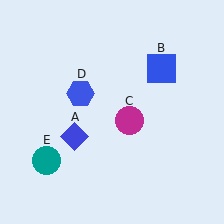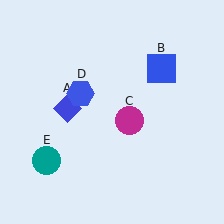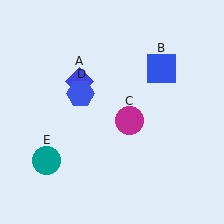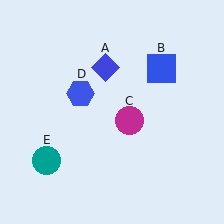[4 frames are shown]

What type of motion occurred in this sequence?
The blue diamond (object A) rotated clockwise around the center of the scene.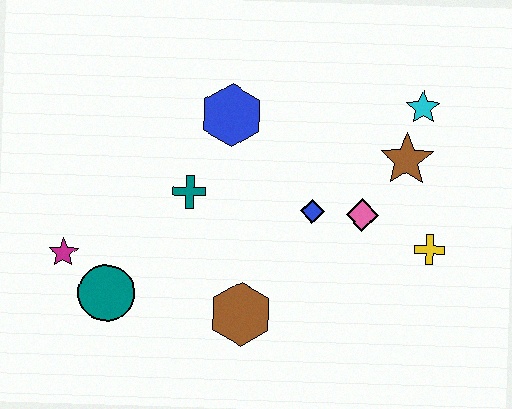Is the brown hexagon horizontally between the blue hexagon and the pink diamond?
Yes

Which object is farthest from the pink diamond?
The magenta star is farthest from the pink diamond.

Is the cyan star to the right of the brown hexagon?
Yes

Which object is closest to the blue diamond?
The pink diamond is closest to the blue diamond.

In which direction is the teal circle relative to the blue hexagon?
The teal circle is below the blue hexagon.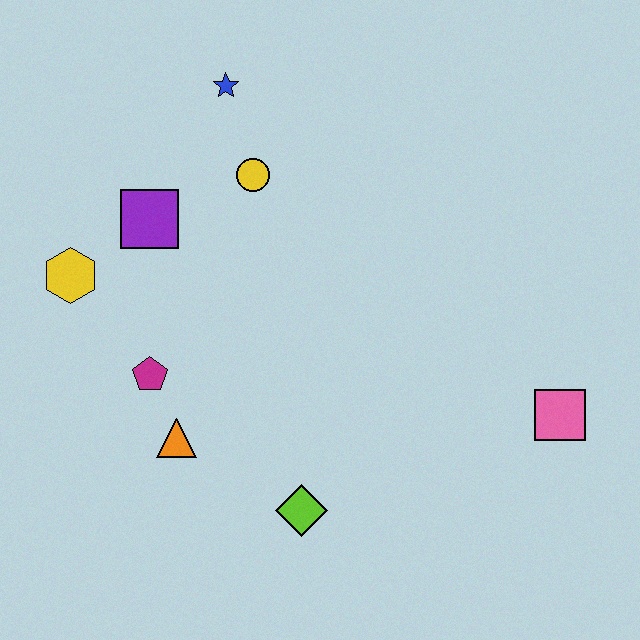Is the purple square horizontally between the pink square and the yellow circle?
No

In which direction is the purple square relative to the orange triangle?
The purple square is above the orange triangle.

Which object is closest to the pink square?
The lime diamond is closest to the pink square.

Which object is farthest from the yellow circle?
The pink square is farthest from the yellow circle.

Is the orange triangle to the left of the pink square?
Yes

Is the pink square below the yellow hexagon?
Yes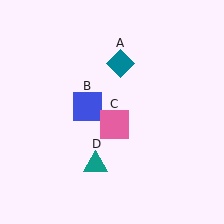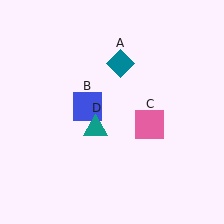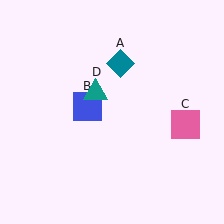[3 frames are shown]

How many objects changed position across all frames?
2 objects changed position: pink square (object C), teal triangle (object D).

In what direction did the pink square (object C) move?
The pink square (object C) moved right.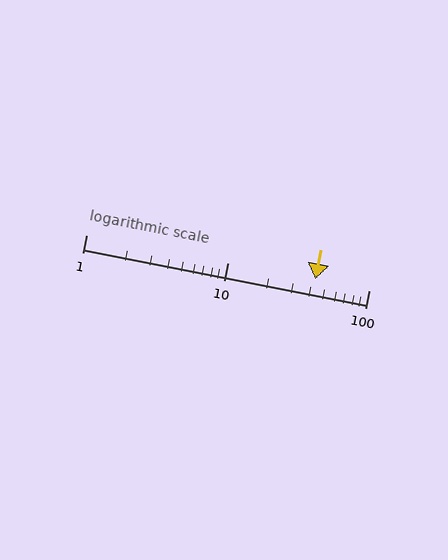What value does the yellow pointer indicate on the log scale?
The pointer indicates approximately 42.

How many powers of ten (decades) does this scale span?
The scale spans 2 decades, from 1 to 100.